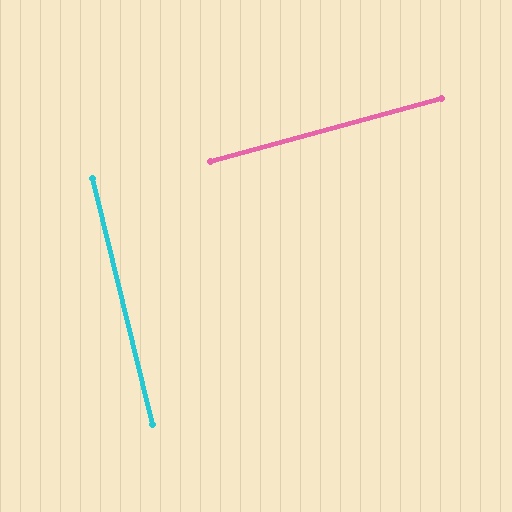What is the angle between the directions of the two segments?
Approximately 88 degrees.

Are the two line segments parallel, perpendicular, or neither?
Perpendicular — they meet at approximately 88°.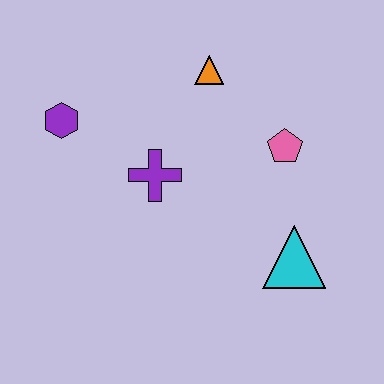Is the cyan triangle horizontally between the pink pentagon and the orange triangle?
No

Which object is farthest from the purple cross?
The cyan triangle is farthest from the purple cross.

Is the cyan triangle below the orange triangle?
Yes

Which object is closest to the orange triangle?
The pink pentagon is closest to the orange triangle.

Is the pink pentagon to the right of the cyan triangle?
No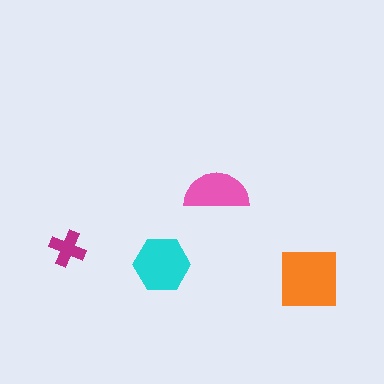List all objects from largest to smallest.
The orange square, the cyan hexagon, the pink semicircle, the magenta cross.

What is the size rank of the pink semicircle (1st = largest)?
3rd.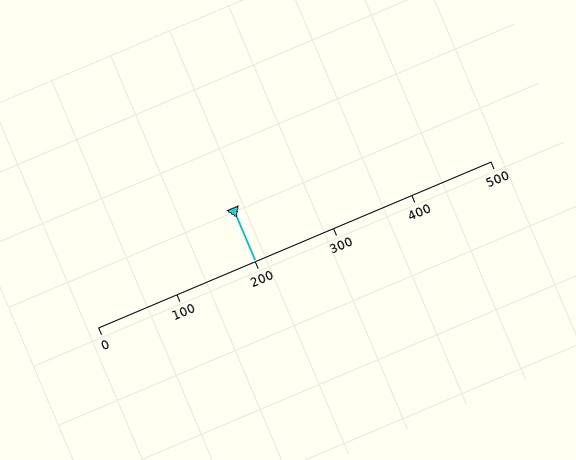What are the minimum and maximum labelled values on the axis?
The axis runs from 0 to 500.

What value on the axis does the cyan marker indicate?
The marker indicates approximately 200.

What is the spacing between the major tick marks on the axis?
The major ticks are spaced 100 apart.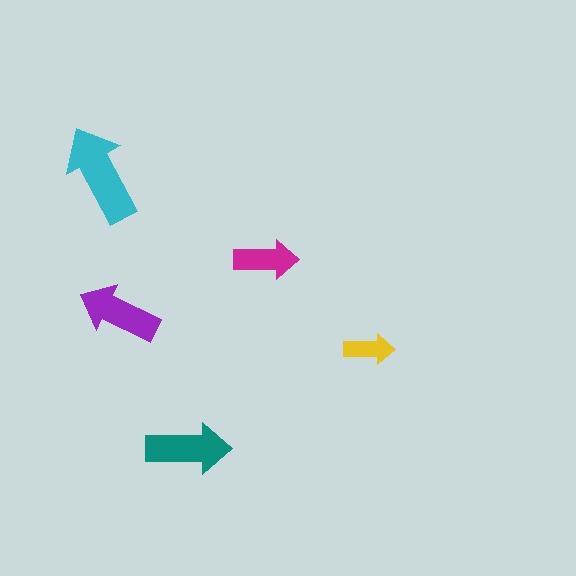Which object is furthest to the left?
The cyan arrow is leftmost.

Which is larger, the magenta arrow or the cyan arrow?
The cyan one.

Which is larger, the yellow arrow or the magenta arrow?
The magenta one.